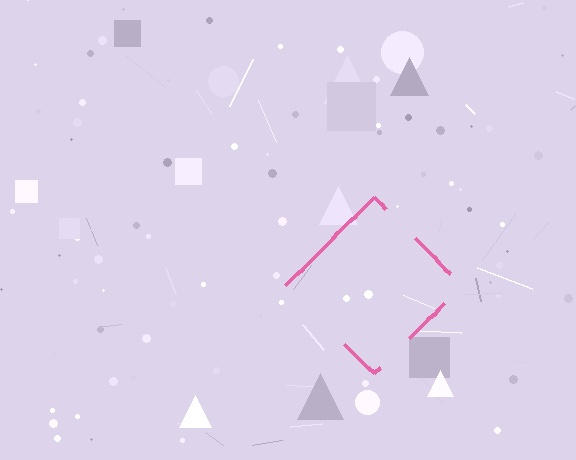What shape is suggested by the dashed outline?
The dashed outline suggests a diamond.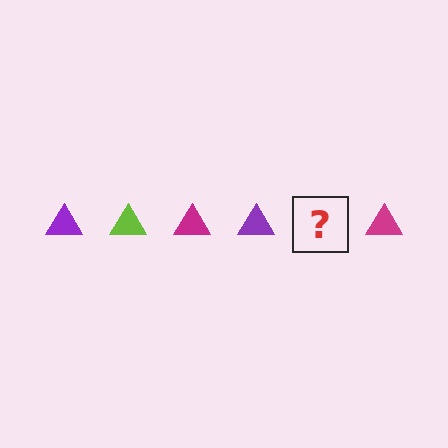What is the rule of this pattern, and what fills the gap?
The rule is that the pattern cycles through purple, lime, magenta triangles. The gap should be filled with a lime triangle.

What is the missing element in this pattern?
The missing element is a lime triangle.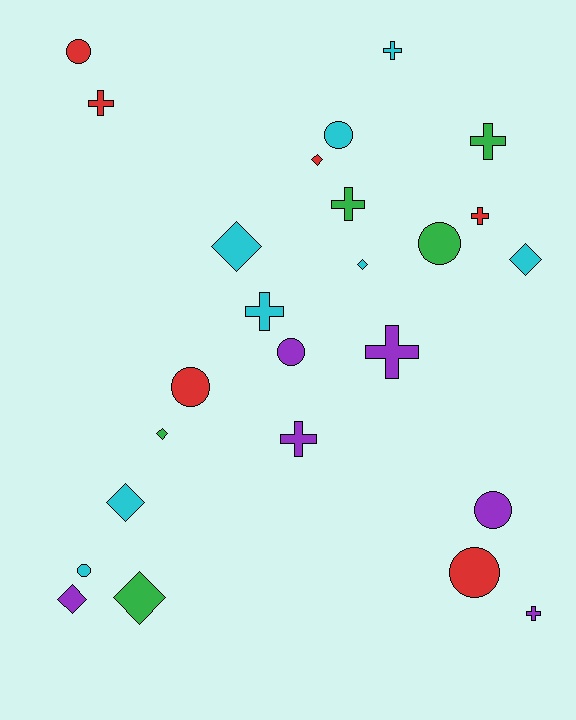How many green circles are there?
There is 1 green circle.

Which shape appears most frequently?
Cross, with 9 objects.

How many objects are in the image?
There are 25 objects.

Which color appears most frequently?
Cyan, with 8 objects.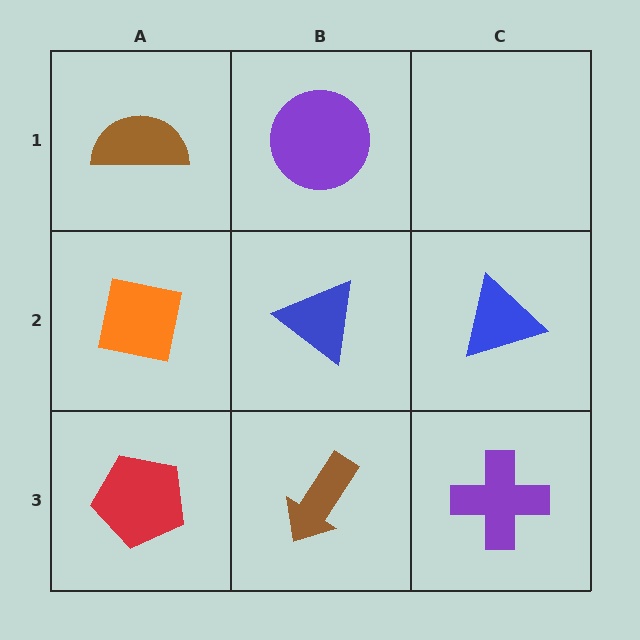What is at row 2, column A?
An orange square.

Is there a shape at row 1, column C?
No, that cell is empty.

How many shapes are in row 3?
3 shapes.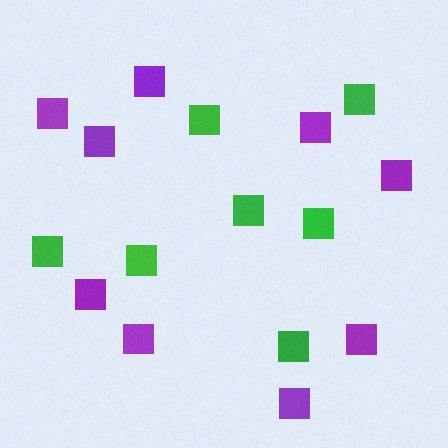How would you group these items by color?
There are 2 groups: one group of green squares (7) and one group of purple squares (9).